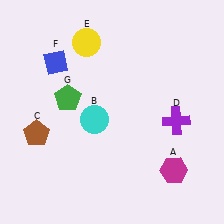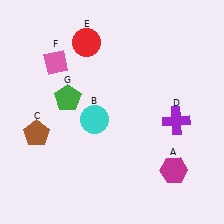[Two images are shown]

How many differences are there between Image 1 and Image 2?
There are 2 differences between the two images.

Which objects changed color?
E changed from yellow to red. F changed from blue to pink.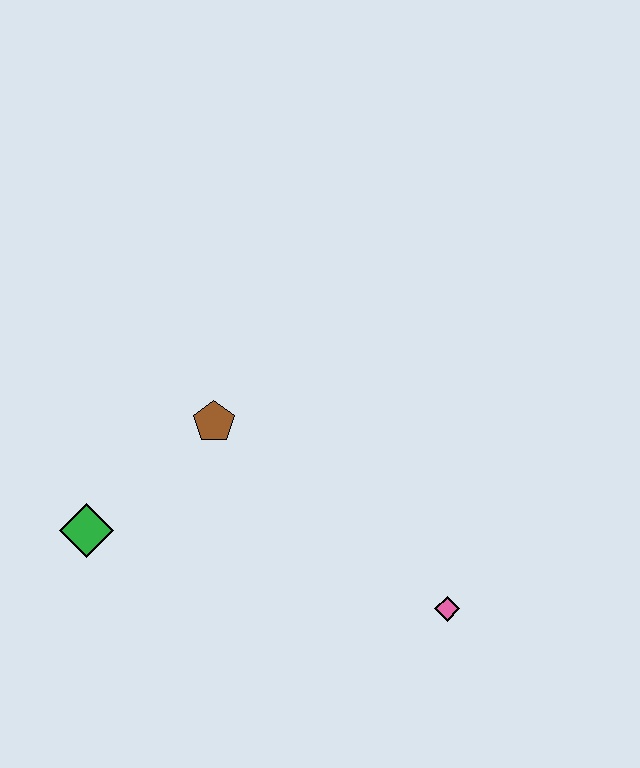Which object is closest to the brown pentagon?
The green diamond is closest to the brown pentagon.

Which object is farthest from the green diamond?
The pink diamond is farthest from the green diamond.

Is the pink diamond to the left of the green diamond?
No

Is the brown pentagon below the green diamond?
No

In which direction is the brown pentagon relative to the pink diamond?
The brown pentagon is to the left of the pink diamond.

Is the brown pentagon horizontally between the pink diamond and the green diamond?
Yes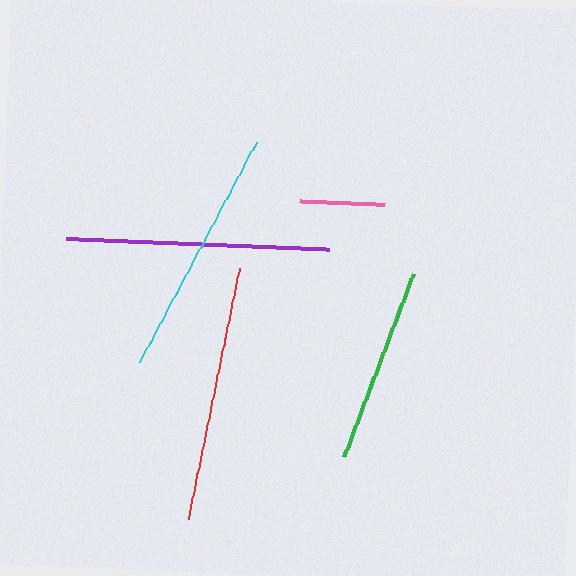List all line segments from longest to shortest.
From longest to shortest: purple, red, cyan, green, pink.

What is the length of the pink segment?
The pink segment is approximately 85 pixels long.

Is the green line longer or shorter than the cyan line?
The cyan line is longer than the green line.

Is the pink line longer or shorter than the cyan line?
The cyan line is longer than the pink line.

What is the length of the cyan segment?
The cyan segment is approximately 249 pixels long.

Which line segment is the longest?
The purple line is the longest at approximately 263 pixels.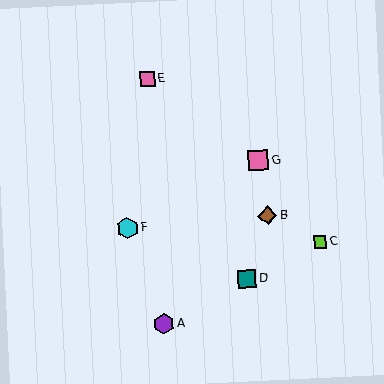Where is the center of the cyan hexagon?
The center of the cyan hexagon is at (127, 228).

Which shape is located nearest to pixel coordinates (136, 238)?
The cyan hexagon (labeled F) at (127, 228) is nearest to that location.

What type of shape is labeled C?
Shape C is a lime square.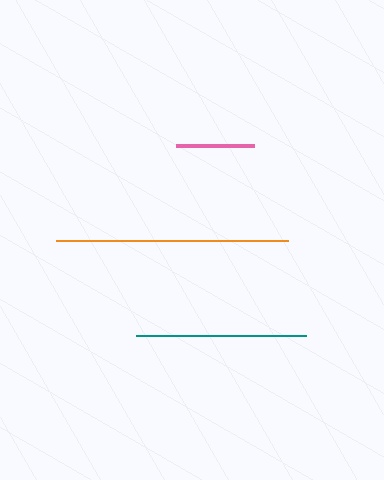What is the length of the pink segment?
The pink segment is approximately 78 pixels long.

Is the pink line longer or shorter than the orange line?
The orange line is longer than the pink line.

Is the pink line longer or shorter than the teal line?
The teal line is longer than the pink line.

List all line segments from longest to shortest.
From longest to shortest: orange, teal, pink.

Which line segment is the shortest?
The pink line is the shortest at approximately 78 pixels.